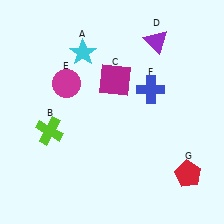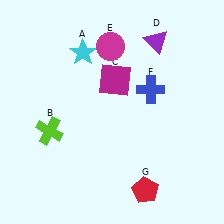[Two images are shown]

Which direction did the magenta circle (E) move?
The magenta circle (E) moved right.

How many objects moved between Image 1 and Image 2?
2 objects moved between the two images.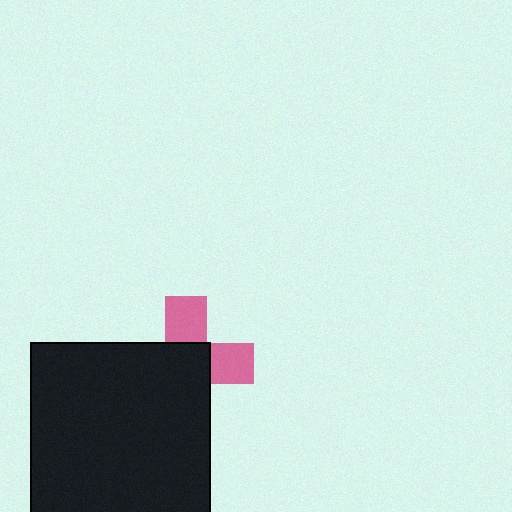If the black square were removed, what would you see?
You would see the complete pink cross.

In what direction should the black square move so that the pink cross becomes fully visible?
The black square should move toward the lower-left. That is the shortest direction to clear the overlap and leave the pink cross fully visible.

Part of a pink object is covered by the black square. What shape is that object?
It is a cross.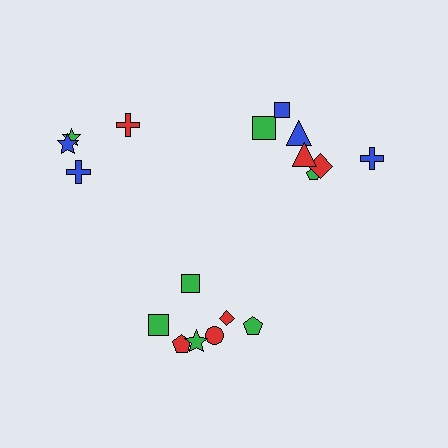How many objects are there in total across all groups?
There are 18 objects.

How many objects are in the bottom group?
There are 7 objects.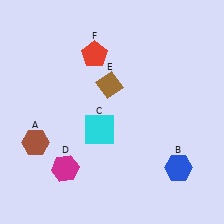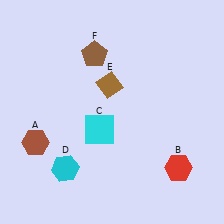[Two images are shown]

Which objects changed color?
B changed from blue to red. D changed from magenta to cyan. F changed from red to brown.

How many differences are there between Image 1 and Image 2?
There are 3 differences between the two images.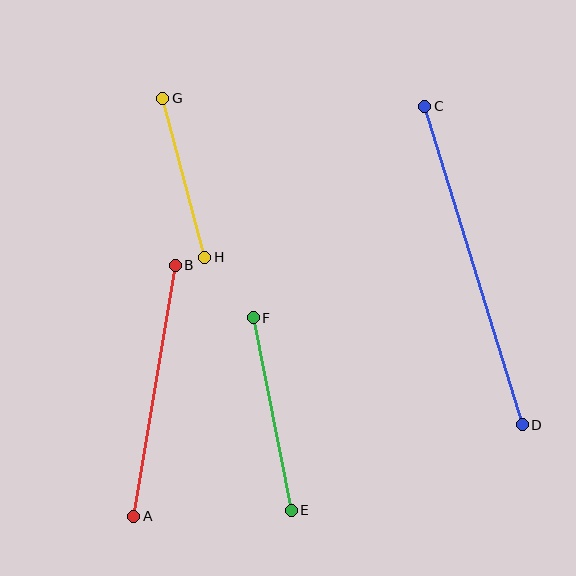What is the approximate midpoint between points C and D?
The midpoint is at approximately (473, 266) pixels.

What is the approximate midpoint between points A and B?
The midpoint is at approximately (154, 391) pixels.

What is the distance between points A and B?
The distance is approximately 254 pixels.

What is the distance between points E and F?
The distance is approximately 196 pixels.